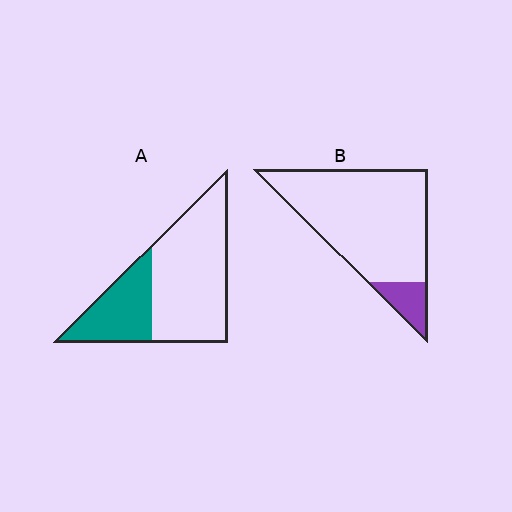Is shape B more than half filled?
No.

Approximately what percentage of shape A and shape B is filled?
A is approximately 30% and B is approximately 10%.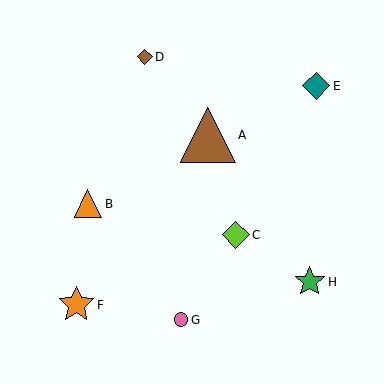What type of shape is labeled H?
Shape H is a green star.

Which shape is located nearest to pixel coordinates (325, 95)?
The teal diamond (labeled E) at (316, 86) is nearest to that location.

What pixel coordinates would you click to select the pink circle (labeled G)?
Click at (181, 320) to select the pink circle G.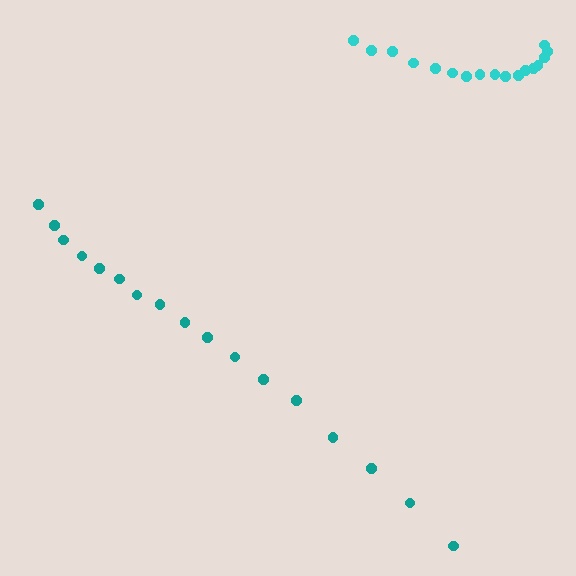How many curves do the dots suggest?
There are 2 distinct paths.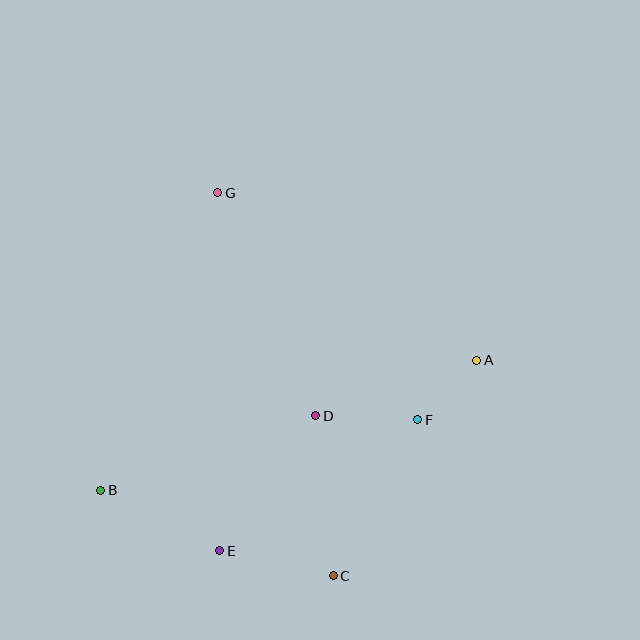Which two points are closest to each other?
Points A and F are closest to each other.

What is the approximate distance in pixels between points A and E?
The distance between A and E is approximately 320 pixels.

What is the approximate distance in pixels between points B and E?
The distance between B and E is approximately 133 pixels.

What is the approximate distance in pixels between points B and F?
The distance between B and F is approximately 324 pixels.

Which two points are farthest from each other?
Points C and G are farthest from each other.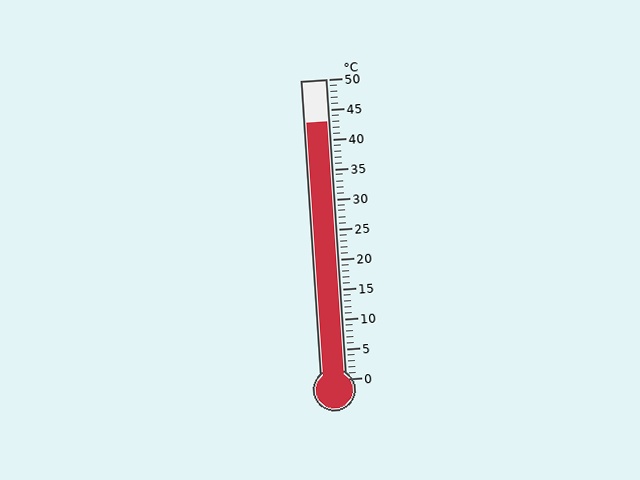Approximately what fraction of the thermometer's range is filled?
The thermometer is filled to approximately 85% of its range.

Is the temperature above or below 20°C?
The temperature is above 20°C.